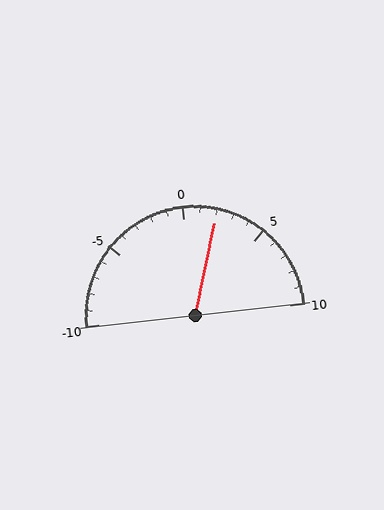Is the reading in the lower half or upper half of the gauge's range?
The reading is in the upper half of the range (-10 to 10).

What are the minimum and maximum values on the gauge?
The gauge ranges from -10 to 10.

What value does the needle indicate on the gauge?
The needle indicates approximately 2.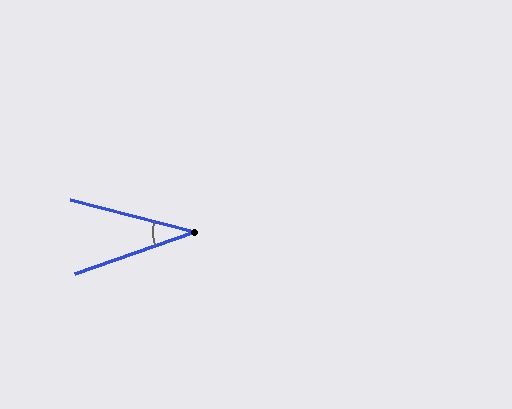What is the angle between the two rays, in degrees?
Approximately 34 degrees.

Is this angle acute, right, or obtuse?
It is acute.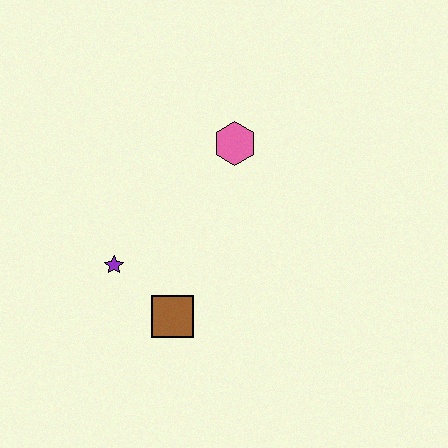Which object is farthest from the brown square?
The pink hexagon is farthest from the brown square.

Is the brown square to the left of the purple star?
No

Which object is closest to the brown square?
The purple star is closest to the brown square.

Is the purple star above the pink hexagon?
No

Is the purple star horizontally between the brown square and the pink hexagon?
No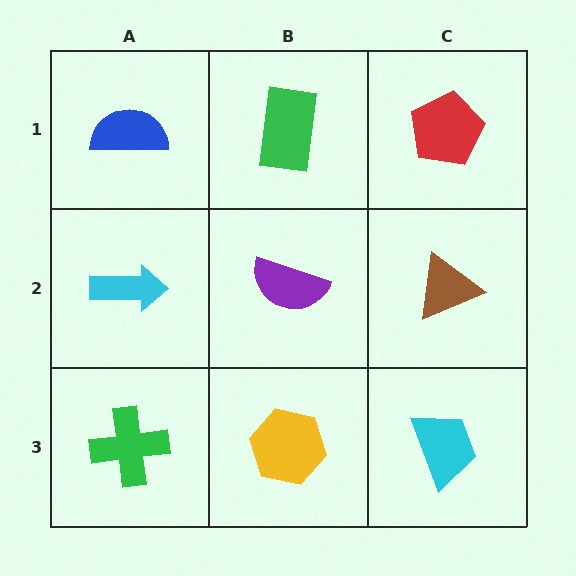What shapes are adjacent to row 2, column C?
A red pentagon (row 1, column C), a cyan trapezoid (row 3, column C), a purple semicircle (row 2, column B).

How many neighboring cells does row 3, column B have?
3.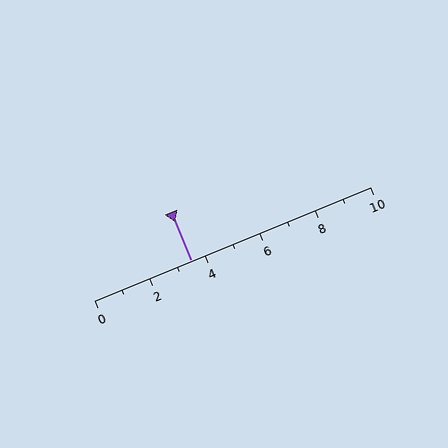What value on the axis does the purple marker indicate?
The marker indicates approximately 3.5.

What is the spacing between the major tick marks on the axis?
The major ticks are spaced 2 apart.